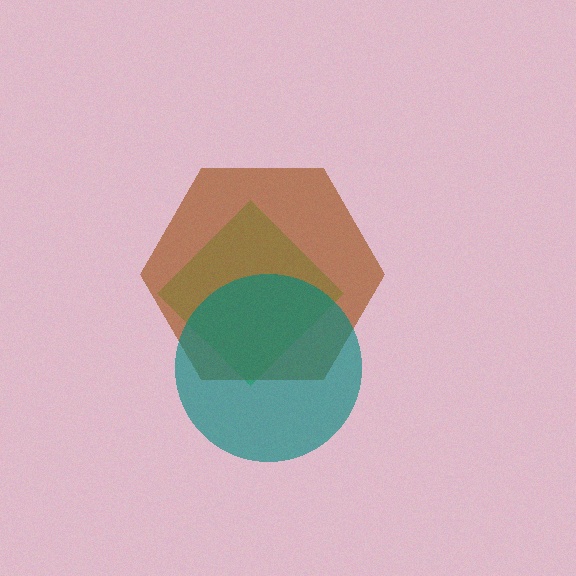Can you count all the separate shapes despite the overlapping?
Yes, there are 3 separate shapes.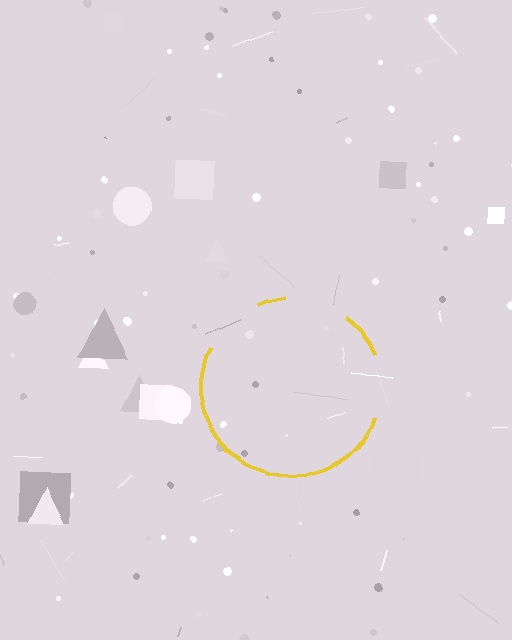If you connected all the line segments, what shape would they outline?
They would outline a circle.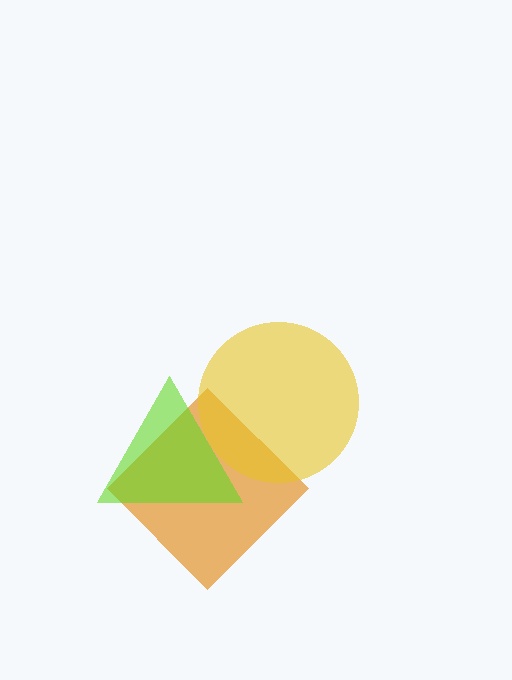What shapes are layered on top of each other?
The layered shapes are: an orange diamond, a yellow circle, a lime triangle.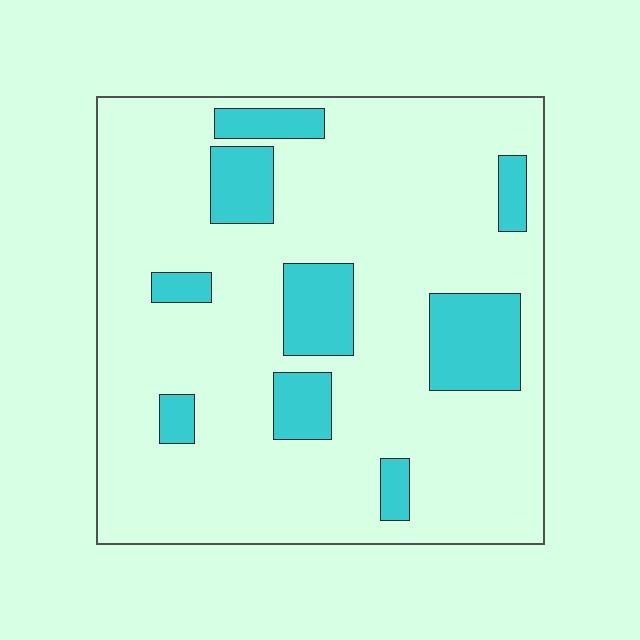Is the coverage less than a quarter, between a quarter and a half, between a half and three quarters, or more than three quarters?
Less than a quarter.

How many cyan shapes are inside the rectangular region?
9.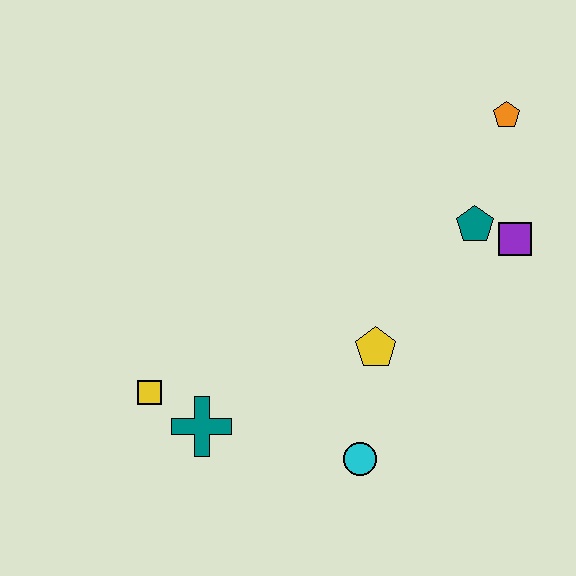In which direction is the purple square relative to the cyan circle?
The purple square is above the cyan circle.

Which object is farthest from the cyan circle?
The orange pentagon is farthest from the cyan circle.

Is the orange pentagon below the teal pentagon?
No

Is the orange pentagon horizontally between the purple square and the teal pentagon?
Yes